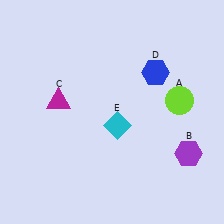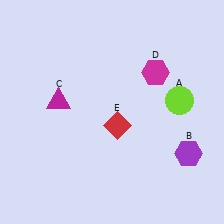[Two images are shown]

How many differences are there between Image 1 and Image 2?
There are 2 differences between the two images.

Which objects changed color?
D changed from blue to magenta. E changed from cyan to red.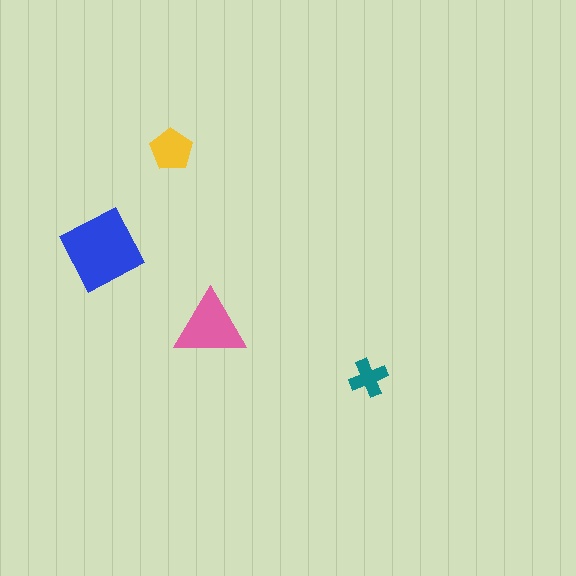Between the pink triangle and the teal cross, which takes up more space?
The pink triangle.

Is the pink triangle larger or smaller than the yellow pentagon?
Larger.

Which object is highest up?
The yellow pentagon is topmost.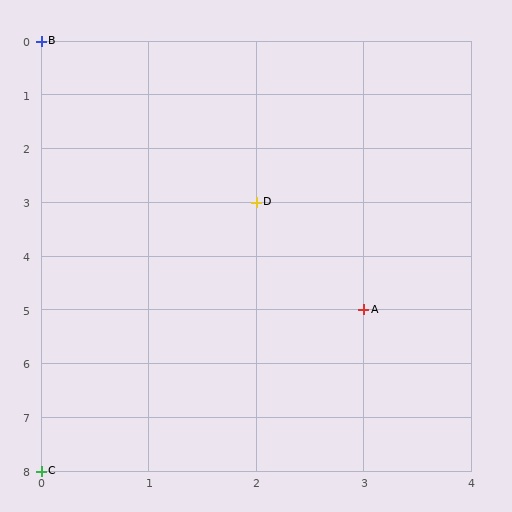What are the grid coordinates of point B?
Point B is at grid coordinates (0, 0).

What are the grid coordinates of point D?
Point D is at grid coordinates (2, 3).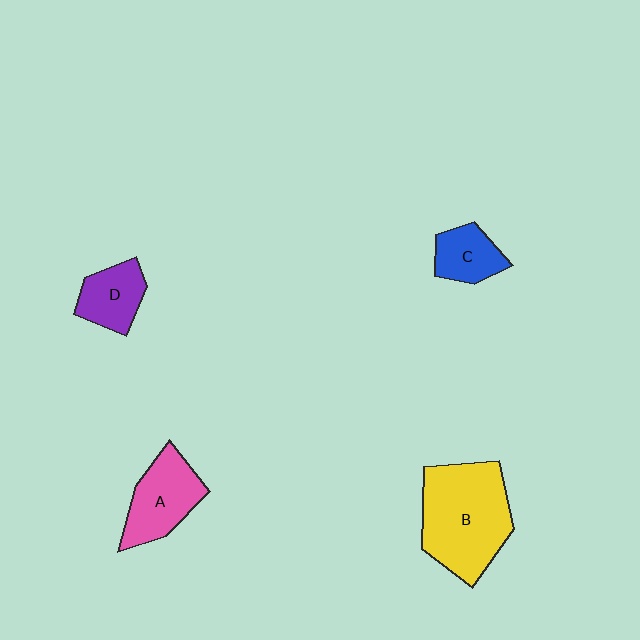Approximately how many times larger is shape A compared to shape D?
Approximately 1.4 times.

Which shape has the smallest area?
Shape C (blue).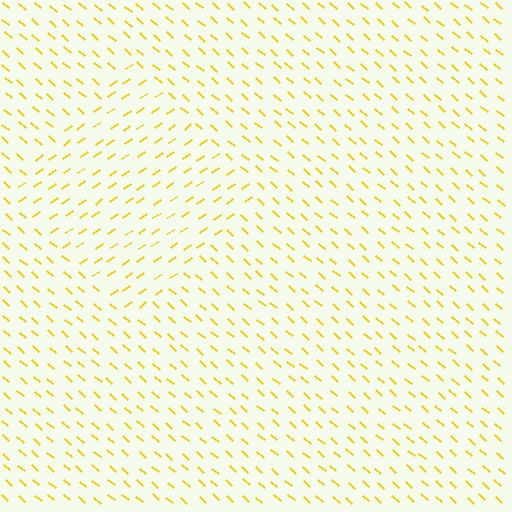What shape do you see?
I see a diamond.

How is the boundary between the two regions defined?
The boundary is defined purely by a change in line orientation (approximately 77 degrees difference). All lines are the same color and thickness.